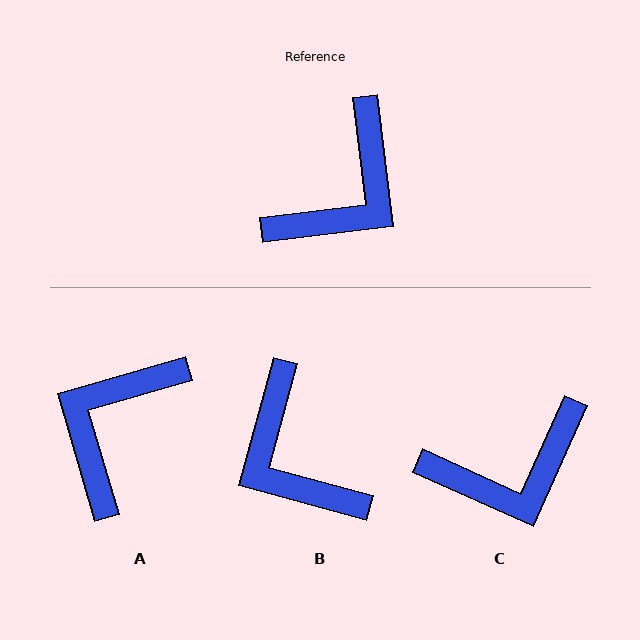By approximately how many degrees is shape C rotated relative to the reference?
Approximately 31 degrees clockwise.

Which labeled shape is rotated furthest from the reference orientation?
A, about 171 degrees away.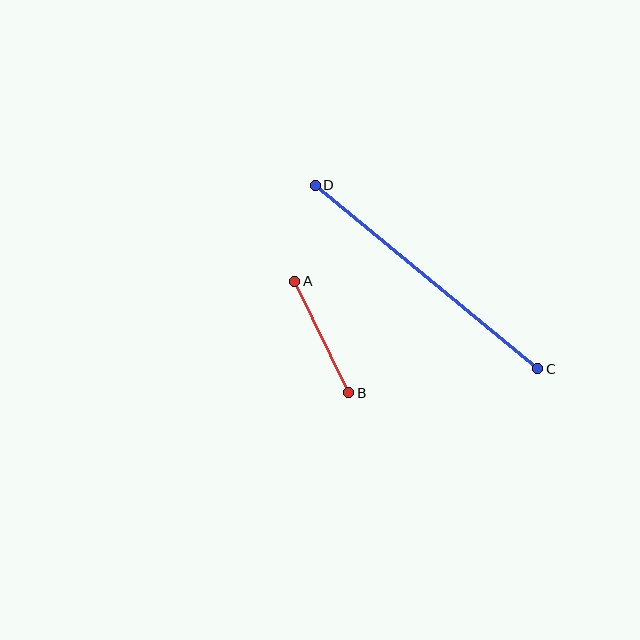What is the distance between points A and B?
The distance is approximately 124 pixels.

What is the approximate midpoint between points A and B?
The midpoint is at approximately (322, 337) pixels.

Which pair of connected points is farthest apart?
Points C and D are farthest apart.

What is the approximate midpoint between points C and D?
The midpoint is at approximately (426, 277) pixels.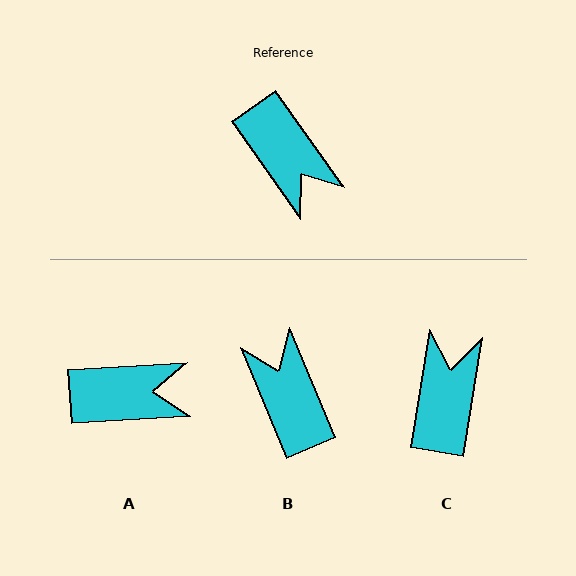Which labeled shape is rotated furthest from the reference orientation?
B, about 167 degrees away.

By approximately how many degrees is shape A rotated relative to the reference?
Approximately 58 degrees counter-clockwise.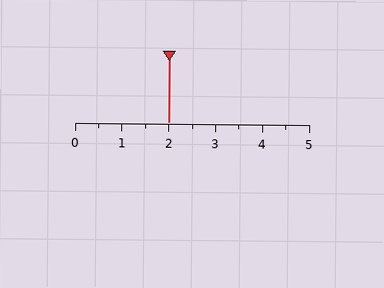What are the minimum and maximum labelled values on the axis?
The axis runs from 0 to 5.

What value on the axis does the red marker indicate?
The marker indicates approximately 2.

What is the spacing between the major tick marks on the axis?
The major ticks are spaced 1 apart.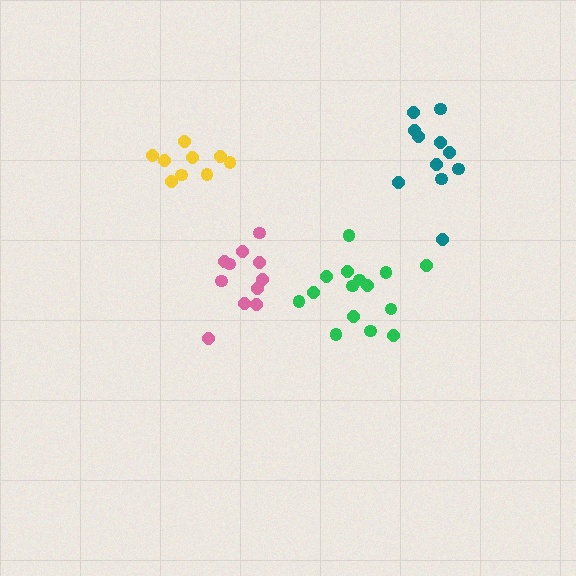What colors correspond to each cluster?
The clusters are colored: yellow, green, pink, teal.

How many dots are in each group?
Group 1: 9 dots, Group 2: 15 dots, Group 3: 11 dots, Group 4: 11 dots (46 total).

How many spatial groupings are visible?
There are 4 spatial groupings.